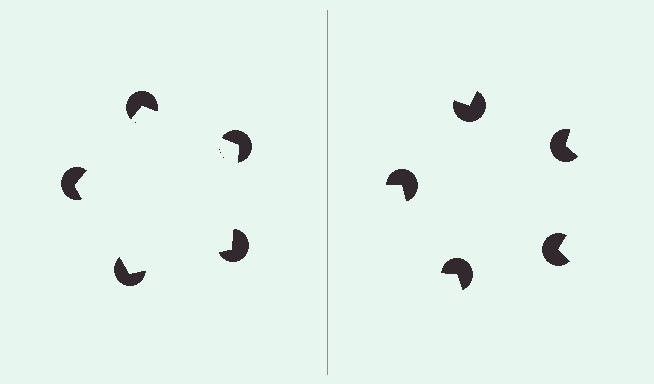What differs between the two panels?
The pac-man discs are positioned identically on both sides; only the wedge orientations differ. On the left they align to a pentagon; on the right they are misaligned.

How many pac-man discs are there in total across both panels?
10 — 5 on each side.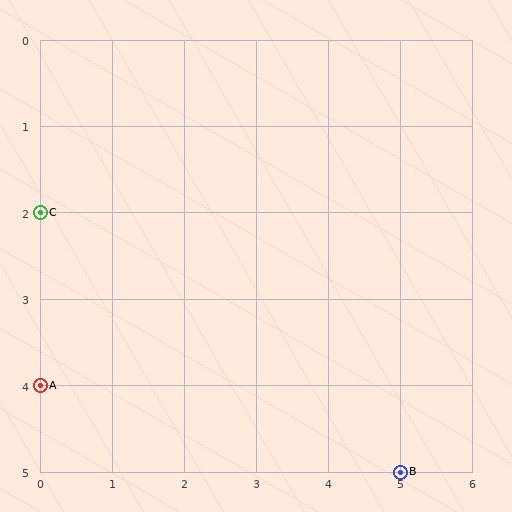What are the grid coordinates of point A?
Point A is at grid coordinates (0, 4).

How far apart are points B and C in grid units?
Points B and C are 5 columns and 3 rows apart (about 5.8 grid units diagonally).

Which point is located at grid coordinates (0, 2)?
Point C is at (0, 2).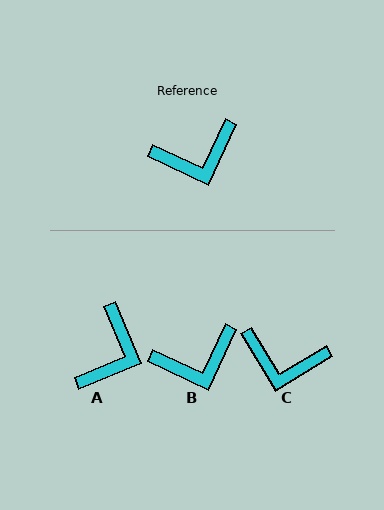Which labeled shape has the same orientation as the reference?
B.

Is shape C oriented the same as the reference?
No, it is off by about 34 degrees.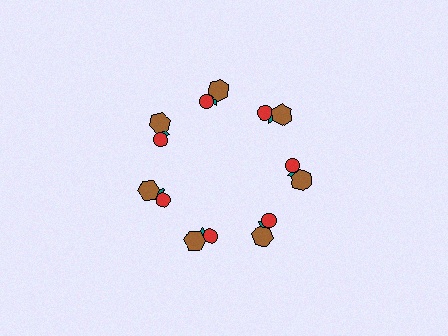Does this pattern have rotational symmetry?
Yes, this pattern has 7-fold rotational symmetry. It looks the same after rotating 51 degrees around the center.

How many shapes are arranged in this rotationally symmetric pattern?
There are 21 shapes, arranged in 7 groups of 3.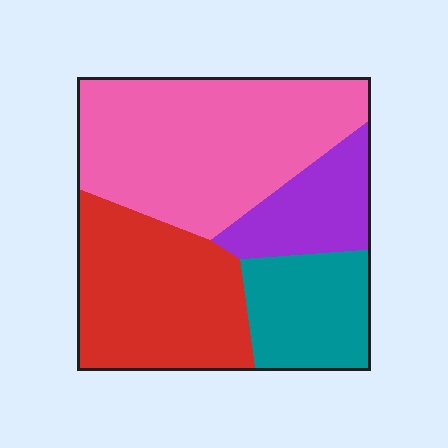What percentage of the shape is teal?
Teal covers roughly 15% of the shape.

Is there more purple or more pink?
Pink.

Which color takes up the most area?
Pink, at roughly 40%.